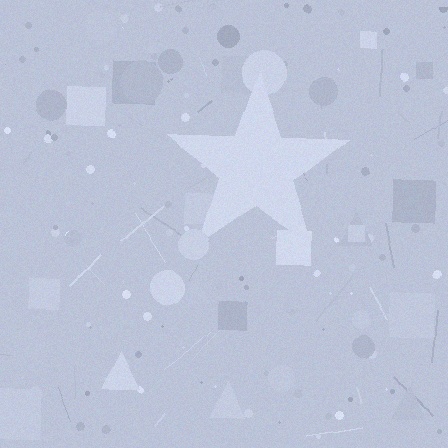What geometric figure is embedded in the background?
A star is embedded in the background.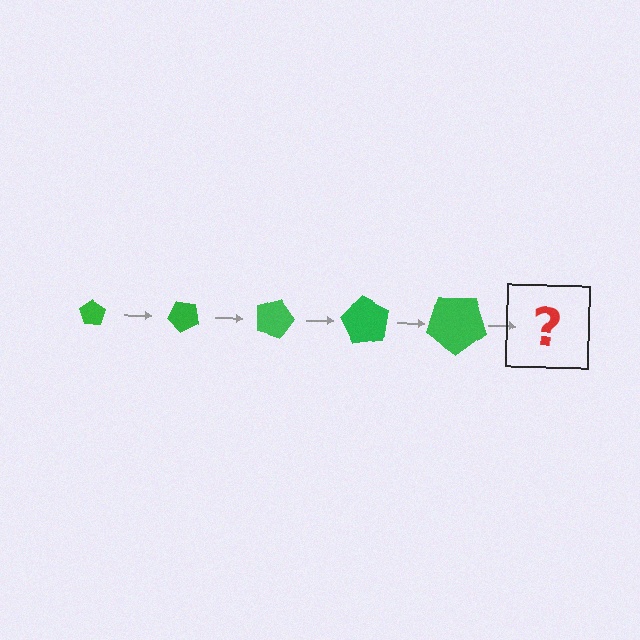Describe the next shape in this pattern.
It should be a pentagon, larger than the previous one and rotated 225 degrees from the start.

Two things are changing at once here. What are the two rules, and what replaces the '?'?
The two rules are that the pentagon grows larger each step and it rotates 45 degrees each step. The '?' should be a pentagon, larger than the previous one and rotated 225 degrees from the start.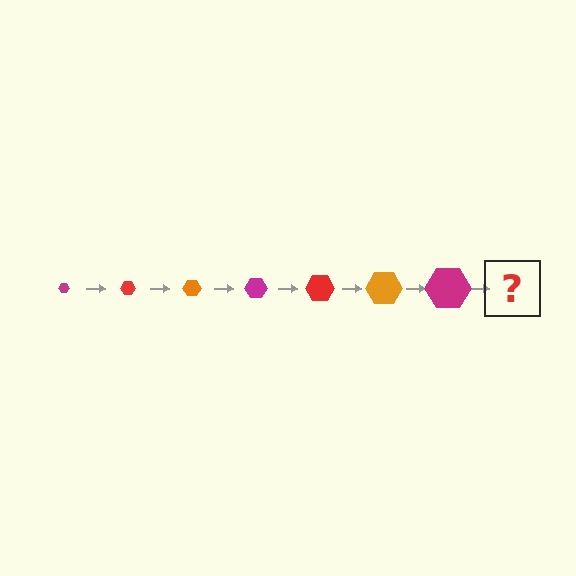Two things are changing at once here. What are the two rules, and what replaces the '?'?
The two rules are that the hexagon grows larger each step and the color cycles through magenta, red, and orange. The '?' should be a red hexagon, larger than the previous one.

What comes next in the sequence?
The next element should be a red hexagon, larger than the previous one.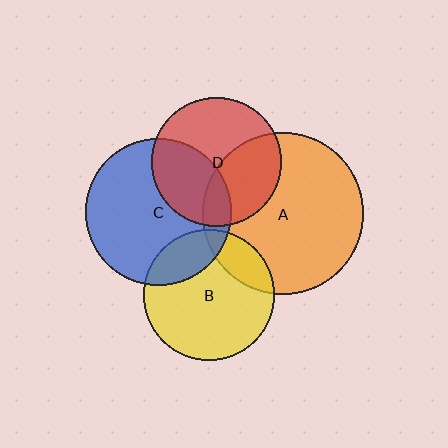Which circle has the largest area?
Circle A (orange).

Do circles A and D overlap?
Yes.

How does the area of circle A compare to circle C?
Approximately 1.2 times.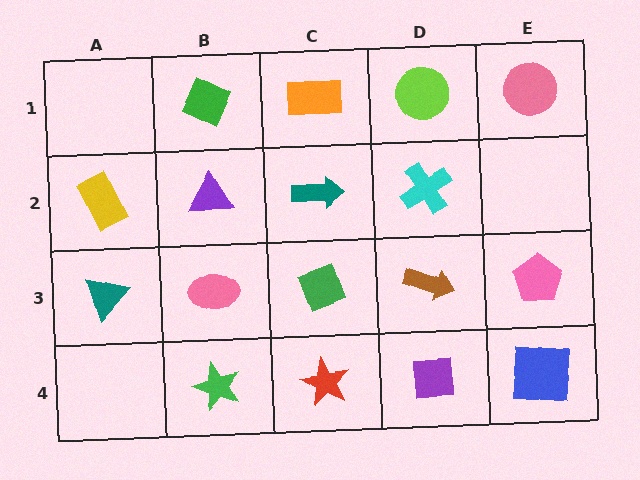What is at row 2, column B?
A purple triangle.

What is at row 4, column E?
A blue square.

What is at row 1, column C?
An orange rectangle.